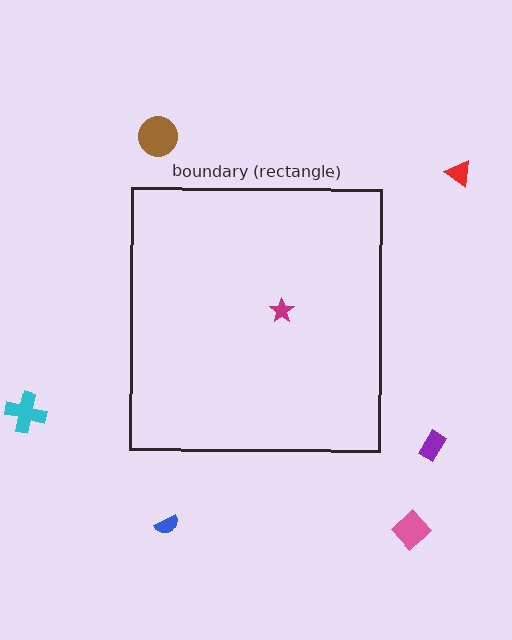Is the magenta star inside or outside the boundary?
Inside.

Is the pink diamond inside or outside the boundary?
Outside.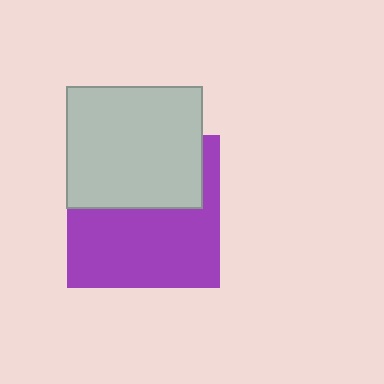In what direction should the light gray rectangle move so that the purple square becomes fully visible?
The light gray rectangle should move up. That is the shortest direction to clear the overlap and leave the purple square fully visible.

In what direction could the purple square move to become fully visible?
The purple square could move down. That would shift it out from behind the light gray rectangle entirely.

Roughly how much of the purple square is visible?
About half of it is visible (roughly 56%).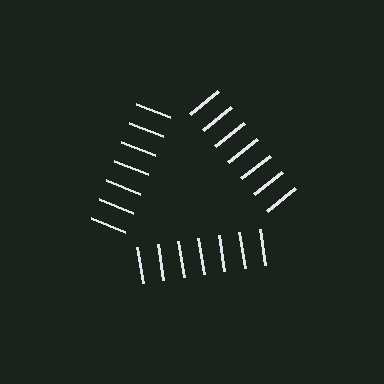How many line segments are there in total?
21 — 7 along each of the 3 edges.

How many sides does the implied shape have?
3 sides — the line-ends trace a triangle.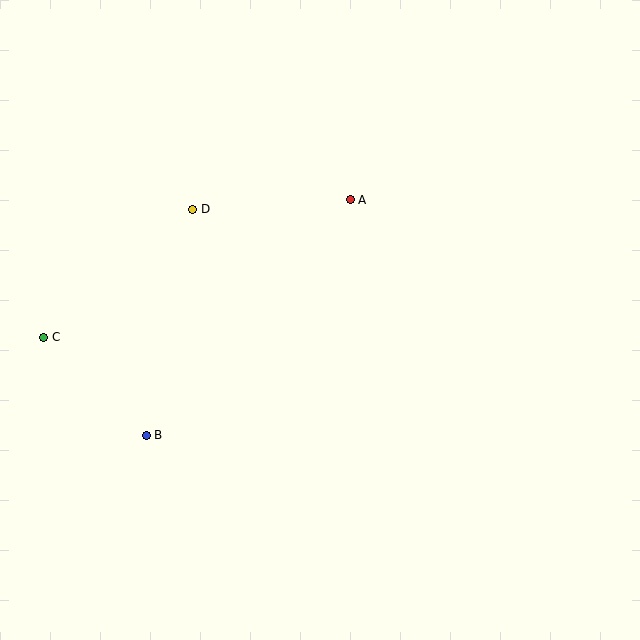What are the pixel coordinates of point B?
Point B is at (146, 435).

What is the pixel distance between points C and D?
The distance between C and D is 196 pixels.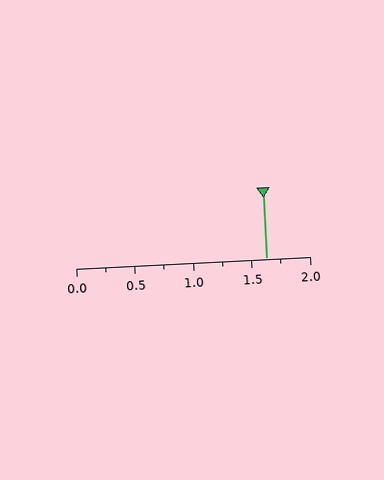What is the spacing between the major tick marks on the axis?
The major ticks are spaced 0.5 apart.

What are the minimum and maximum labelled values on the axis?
The axis runs from 0.0 to 2.0.